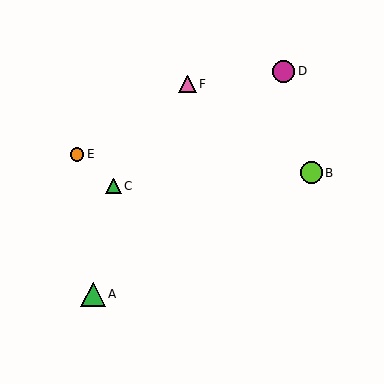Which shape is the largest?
The green triangle (labeled A) is the largest.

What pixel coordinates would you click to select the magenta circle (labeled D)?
Click at (284, 71) to select the magenta circle D.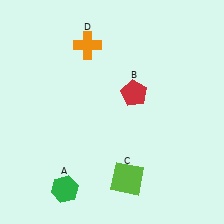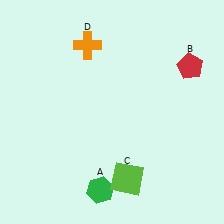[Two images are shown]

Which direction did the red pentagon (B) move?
The red pentagon (B) moved right.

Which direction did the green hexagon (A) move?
The green hexagon (A) moved right.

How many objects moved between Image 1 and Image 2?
2 objects moved between the two images.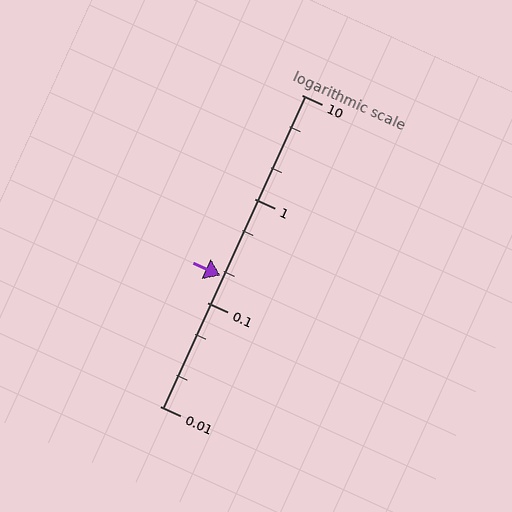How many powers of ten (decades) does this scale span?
The scale spans 3 decades, from 0.01 to 10.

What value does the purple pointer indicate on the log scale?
The pointer indicates approximately 0.18.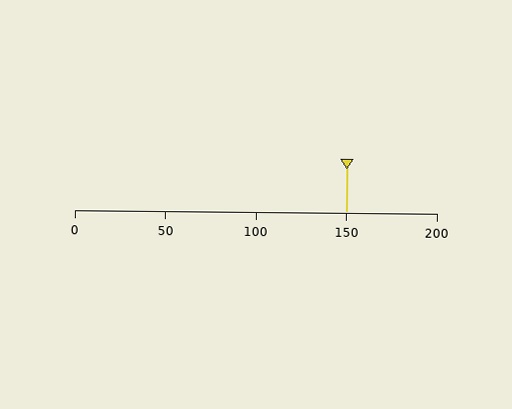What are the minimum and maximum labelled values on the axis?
The axis runs from 0 to 200.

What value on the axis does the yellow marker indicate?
The marker indicates approximately 150.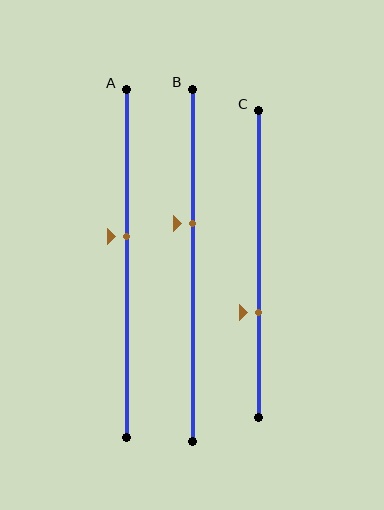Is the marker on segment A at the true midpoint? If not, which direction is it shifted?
No, the marker on segment A is shifted upward by about 8% of the segment length.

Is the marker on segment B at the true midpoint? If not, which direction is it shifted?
No, the marker on segment B is shifted upward by about 12% of the segment length.